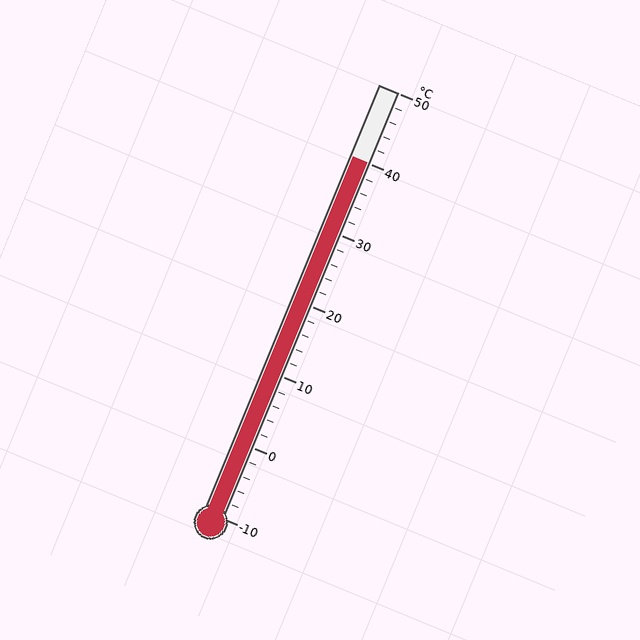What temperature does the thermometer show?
The thermometer shows approximately 40°C.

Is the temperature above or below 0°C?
The temperature is above 0°C.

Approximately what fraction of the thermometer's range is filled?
The thermometer is filled to approximately 85% of its range.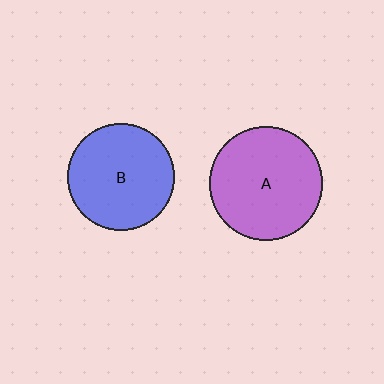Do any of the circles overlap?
No, none of the circles overlap.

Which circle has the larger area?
Circle A (purple).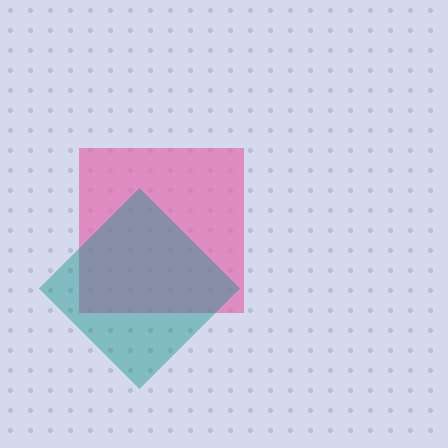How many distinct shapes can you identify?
There are 2 distinct shapes: a pink square, a teal diamond.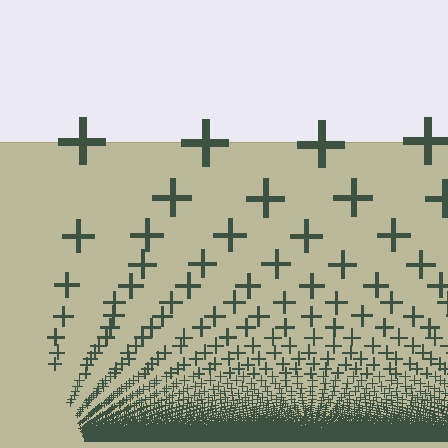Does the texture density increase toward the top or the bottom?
Density increases toward the bottom.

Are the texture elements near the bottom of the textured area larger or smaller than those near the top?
Smaller. The gradient is inverted — elements near the bottom are smaller and denser.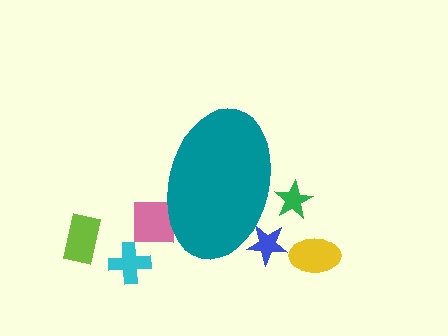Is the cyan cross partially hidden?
No, the cyan cross is fully visible.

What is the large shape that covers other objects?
A teal ellipse.